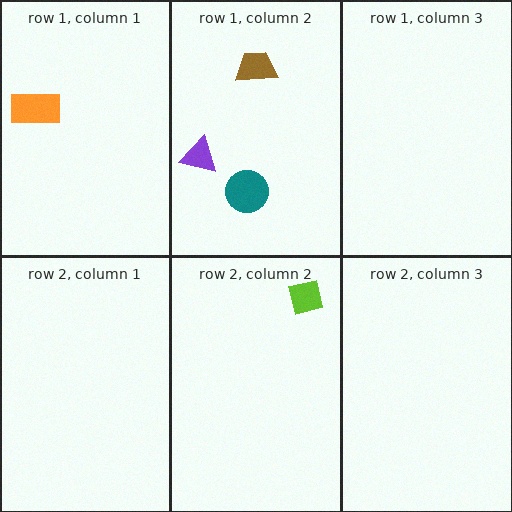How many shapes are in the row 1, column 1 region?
1.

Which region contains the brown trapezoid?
The row 1, column 2 region.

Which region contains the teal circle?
The row 1, column 2 region.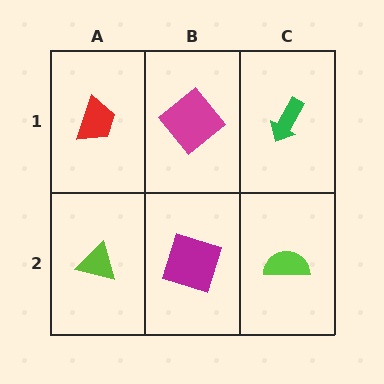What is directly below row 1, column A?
A lime triangle.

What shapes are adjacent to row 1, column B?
A magenta square (row 2, column B), a red trapezoid (row 1, column A), a green arrow (row 1, column C).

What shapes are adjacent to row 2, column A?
A red trapezoid (row 1, column A), a magenta square (row 2, column B).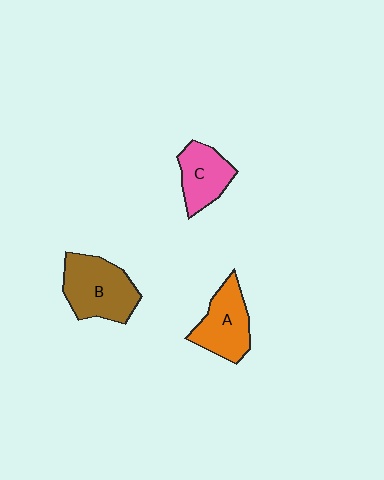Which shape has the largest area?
Shape B (brown).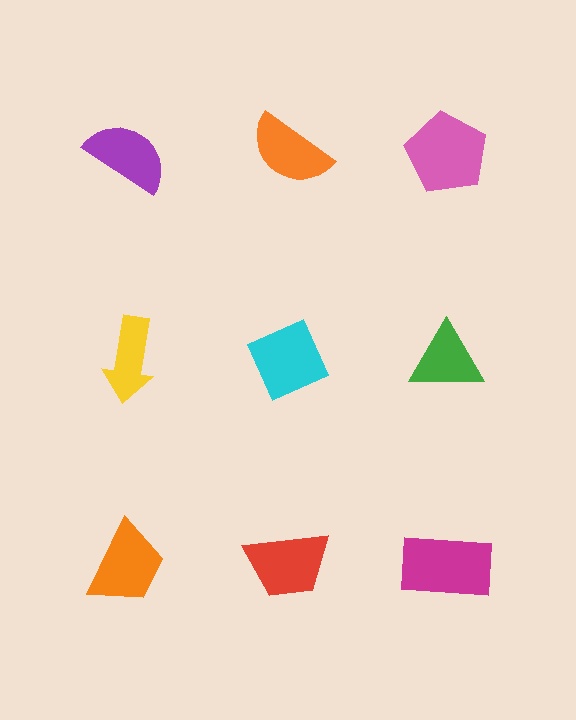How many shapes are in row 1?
3 shapes.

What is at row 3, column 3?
A magenta rectangle.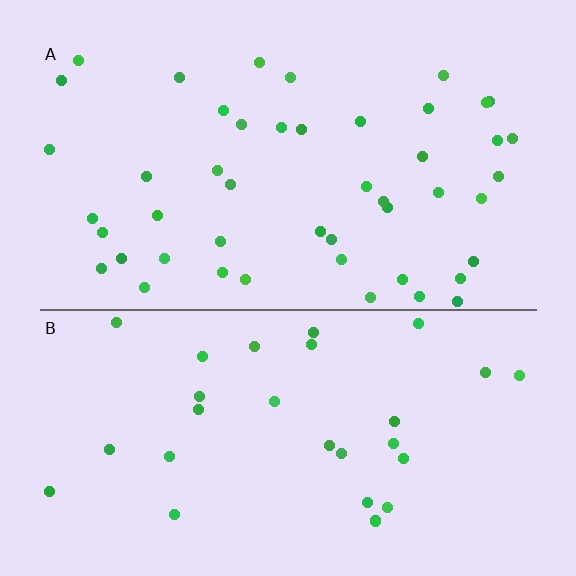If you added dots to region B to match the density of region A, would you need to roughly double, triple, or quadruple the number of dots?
Approximately double.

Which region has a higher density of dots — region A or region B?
A (the top).